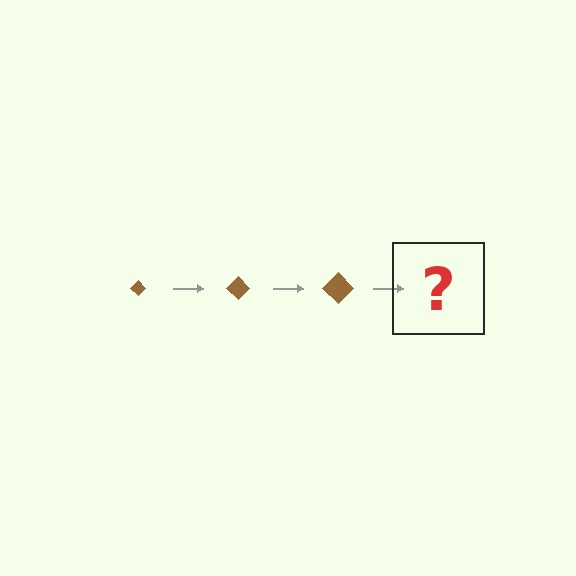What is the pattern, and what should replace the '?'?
The pattern is that the diamond gets progressively larger each step. The '?' should be a brown diamond, larger than the previous one.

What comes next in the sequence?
The next element should be a brown diamond, larger than the previous one.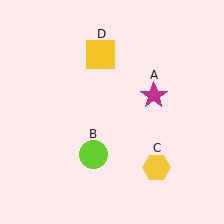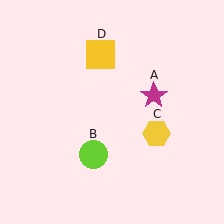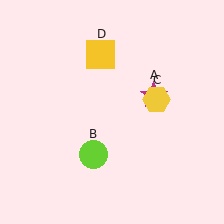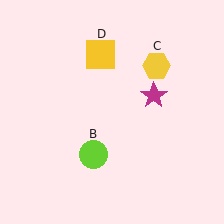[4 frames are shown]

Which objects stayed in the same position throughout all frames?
Magenta star (object A) and lime circle (object B) and yellow square (object D) remained stationary.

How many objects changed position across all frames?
1 object changed position: yellow hexagon (object C).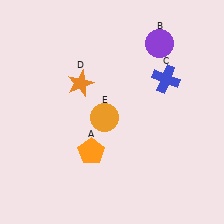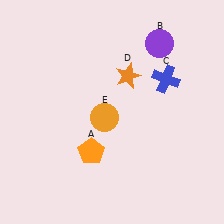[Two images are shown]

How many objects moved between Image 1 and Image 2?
1 object moved between the two images.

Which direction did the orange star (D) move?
The orange star (D) moved right.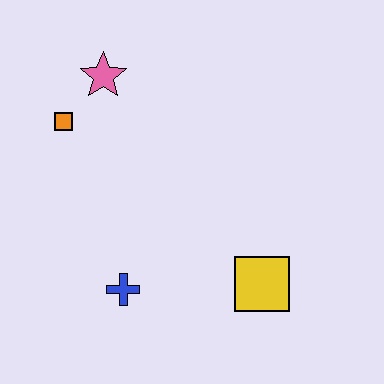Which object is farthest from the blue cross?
The pink star is farthest from the blue cross.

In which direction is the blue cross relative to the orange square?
The blue cross is below the orange square.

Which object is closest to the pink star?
The orange square is closest to the pink star.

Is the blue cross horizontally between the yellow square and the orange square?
Yes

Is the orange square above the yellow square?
Yes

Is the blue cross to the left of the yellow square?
Yes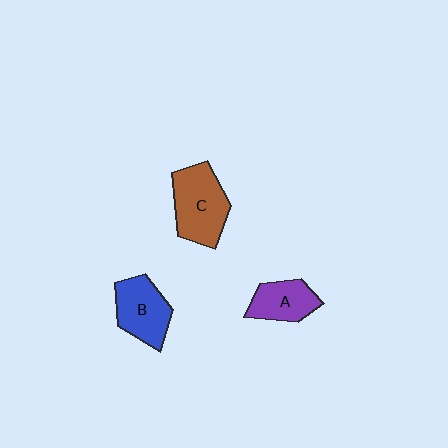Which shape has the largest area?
Shape C (brown).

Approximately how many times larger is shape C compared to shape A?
Approximately 1.5 times.